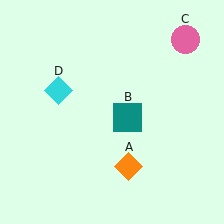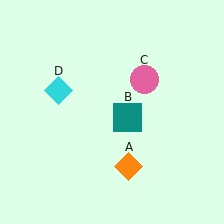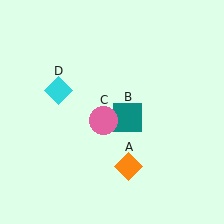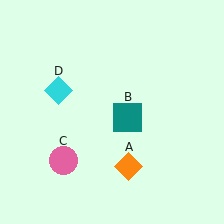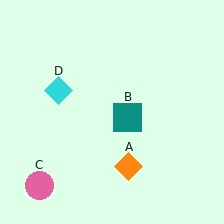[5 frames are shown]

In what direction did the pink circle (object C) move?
The pink circle (object C) moved down and to the left.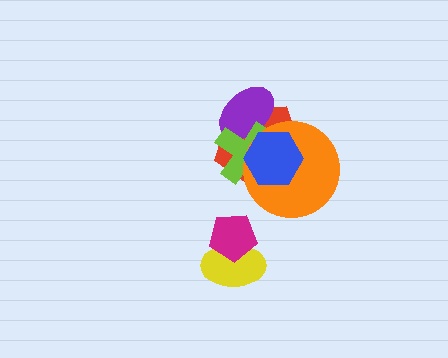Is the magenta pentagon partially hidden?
No, no other shape covers it.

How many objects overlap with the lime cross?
4 objects overlap with the lime cross.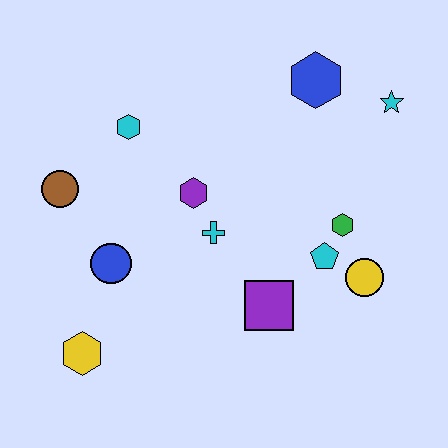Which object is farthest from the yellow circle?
The brown circle is farthest from the yellow circle.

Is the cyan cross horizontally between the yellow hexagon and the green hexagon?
Yes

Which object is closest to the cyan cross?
The purple hexagon is closest to the cyan cross.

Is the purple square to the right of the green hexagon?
No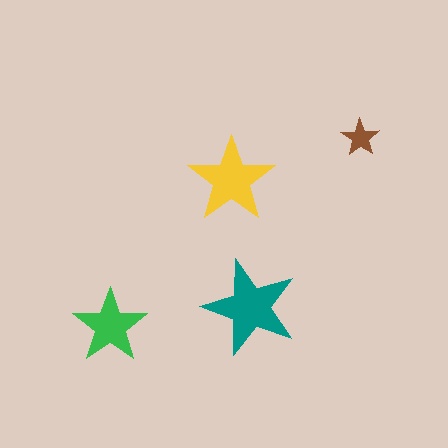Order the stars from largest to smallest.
the teal one, the yellow one, the green one, the brown one.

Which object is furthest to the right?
The brown star is rightmost.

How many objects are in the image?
There are 4 objects in the image.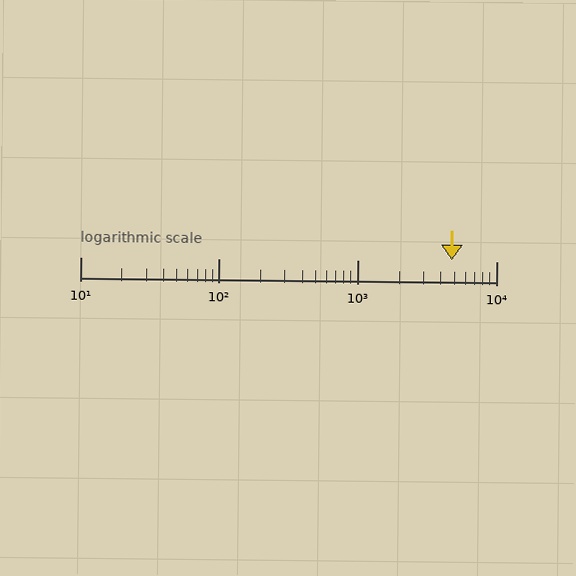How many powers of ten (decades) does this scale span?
The scale spans 3 decades, from 10 to 10000.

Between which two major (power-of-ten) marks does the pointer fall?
The pointer is between 1000 and 10000.